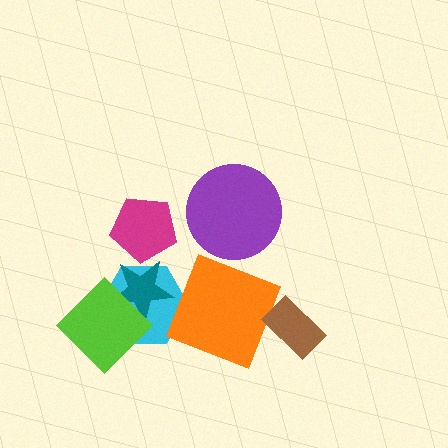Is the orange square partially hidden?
No, no other shape covers it.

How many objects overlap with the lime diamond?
2 objects overlap with the lime diamond.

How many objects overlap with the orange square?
0 objects overlap with the orange square.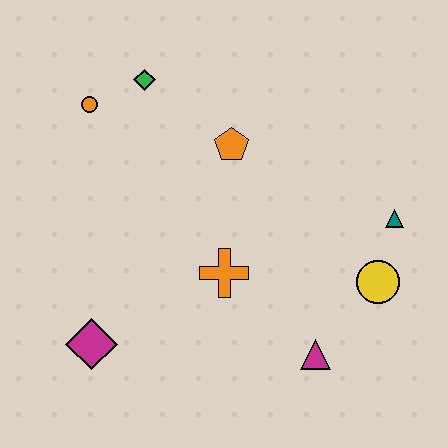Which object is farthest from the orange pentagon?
The magenta diamond is farthest from the orange pentagon.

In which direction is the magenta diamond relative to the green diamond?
The magenta diamond is below the green diamond.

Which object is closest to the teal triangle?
The yellow circle is closest to the teal triangle.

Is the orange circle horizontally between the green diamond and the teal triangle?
No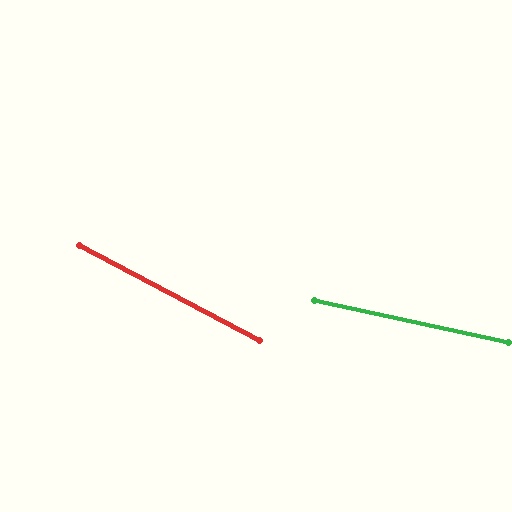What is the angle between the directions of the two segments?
Approximately 15 degrees.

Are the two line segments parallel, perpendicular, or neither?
Neither parallel nor perpendicular — they differ by about 15°.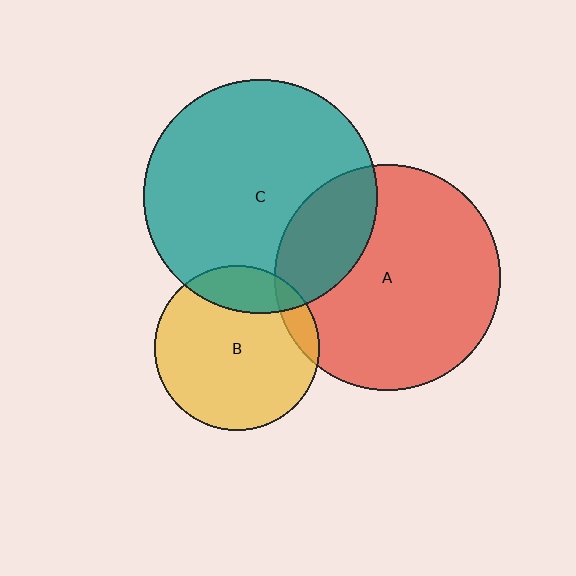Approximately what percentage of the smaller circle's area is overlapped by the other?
Approximately 10%.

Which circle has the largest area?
Circle C (teal).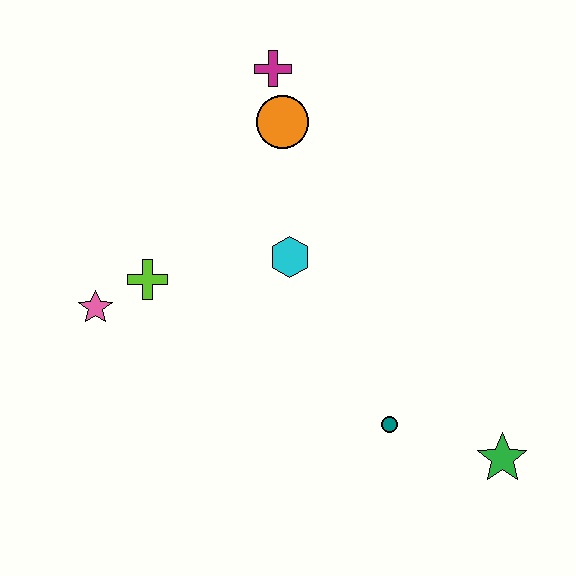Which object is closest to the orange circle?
The magenta cross is closest to the orange circle.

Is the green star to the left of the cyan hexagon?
No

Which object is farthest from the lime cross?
The green star is farthest from the lime cross.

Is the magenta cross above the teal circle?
Yes